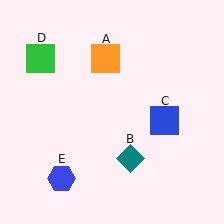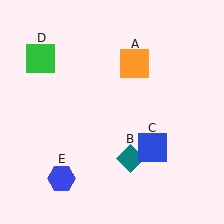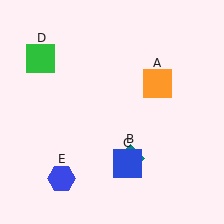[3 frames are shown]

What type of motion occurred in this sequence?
The orange square (object A), blue square (object C) rotated clockwise around the center of the scene.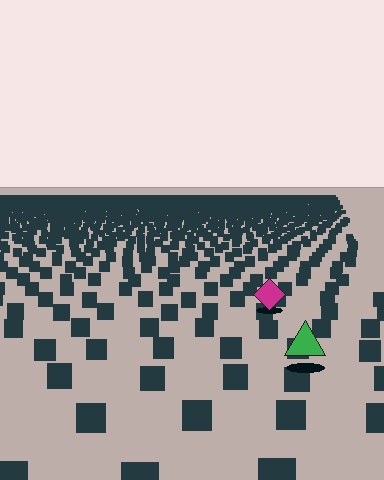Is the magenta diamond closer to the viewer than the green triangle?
No. The green triangle is closer — you can tell from the texture gradient: the ground texture is coarser near it.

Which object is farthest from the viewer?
The magenta diamond is farthest from the viewer. It appears smaller and the ground texture around it is denser.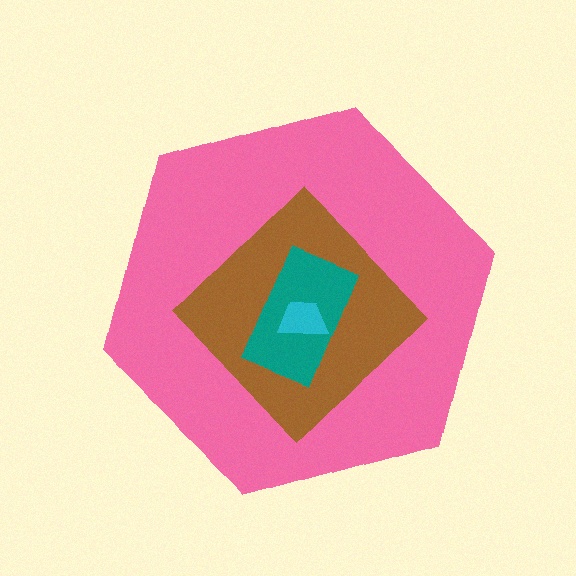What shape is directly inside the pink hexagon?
The brown diamond.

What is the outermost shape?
The pink hexagon.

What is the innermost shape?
The cyan trapezoid.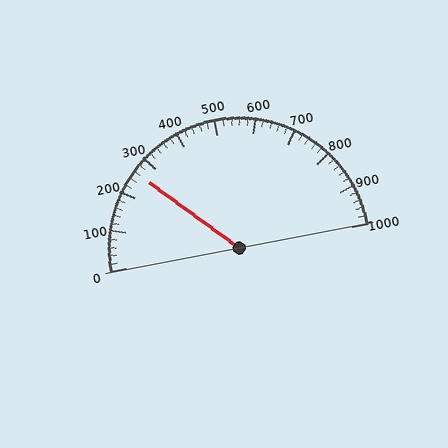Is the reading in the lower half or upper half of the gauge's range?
The reading is in the lower half of the range (0 to 1000).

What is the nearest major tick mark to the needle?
The nearest major tick mark is 300.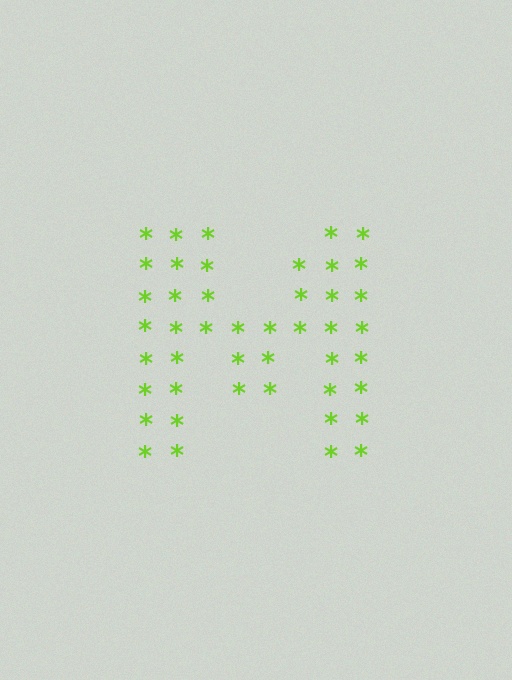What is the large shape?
The large shape is the letter M.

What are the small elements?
The small elements are asterisks.